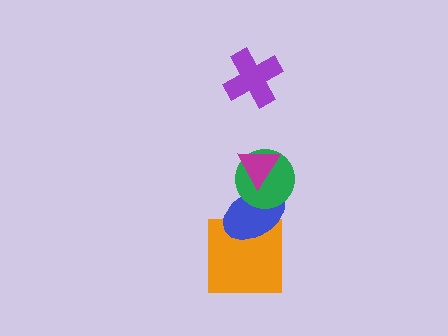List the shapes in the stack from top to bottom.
From top to bottom: the purple cross, the magenta triangle, the green circle, the blue ellipse, the orange square.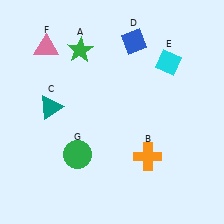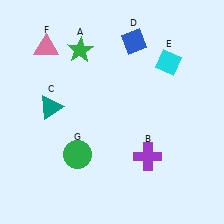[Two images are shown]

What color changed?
The cross (B) changed from orange in Image 1 to purple in Image 2.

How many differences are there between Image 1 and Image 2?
There is 1 difference between the two images.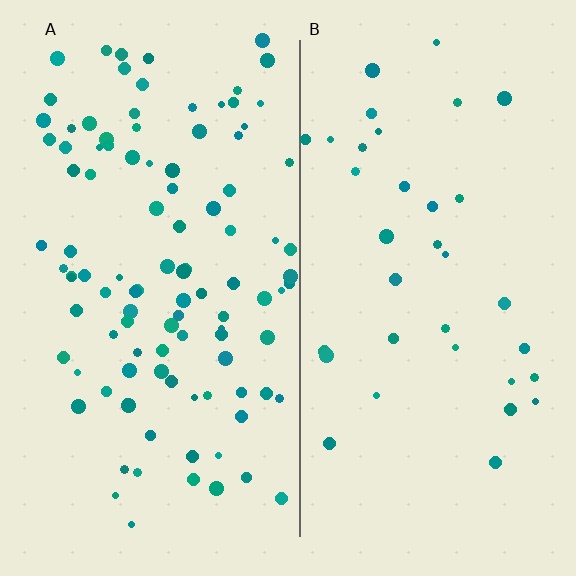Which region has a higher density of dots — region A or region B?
A (the left).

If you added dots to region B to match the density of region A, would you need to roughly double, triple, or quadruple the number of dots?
Approximately triple.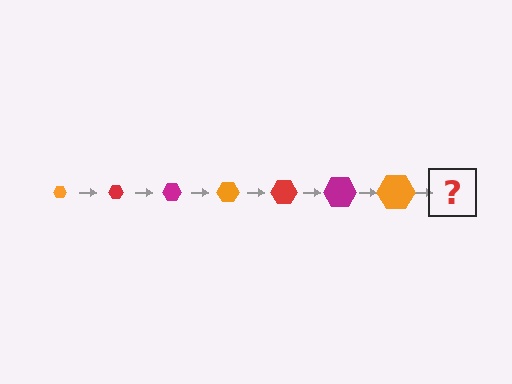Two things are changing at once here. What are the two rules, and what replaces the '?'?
The two rules are that the hexagon grows larger each step and the color cycles through orange, red, and magenta. The '?' should be a red hexagon, larger than the previous one.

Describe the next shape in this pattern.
It should be a red hexagon, larger than the previous one.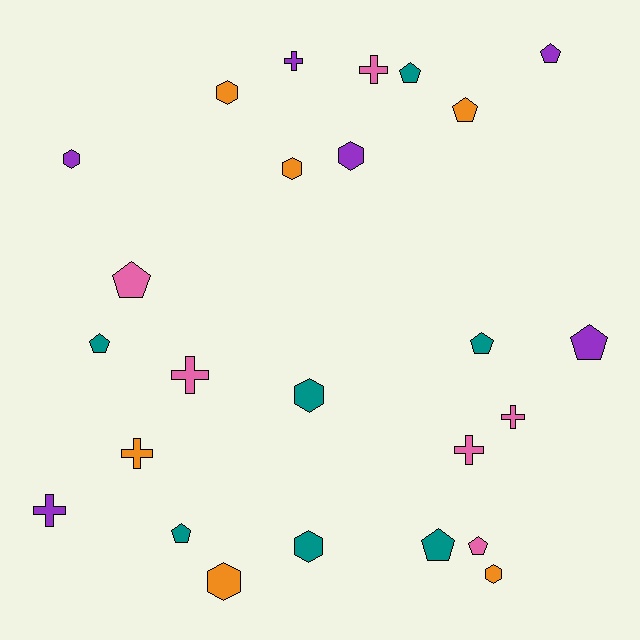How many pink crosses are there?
There are 4 pink crosses.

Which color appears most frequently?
Teal, with 7 objects.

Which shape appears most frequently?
Pentagon, with 10 objects.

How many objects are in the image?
There are 25 objects.